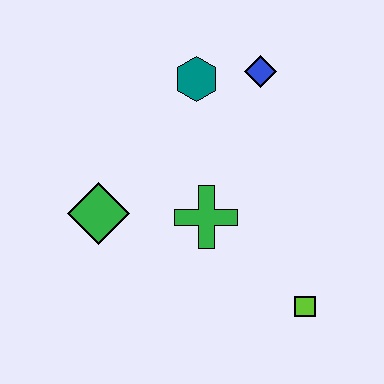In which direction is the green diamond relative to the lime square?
The green diamond is to the left of the lime square.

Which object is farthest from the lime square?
The teal hexagon is farthest from the lime square.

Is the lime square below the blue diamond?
Yes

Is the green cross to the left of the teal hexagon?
No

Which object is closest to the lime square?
The green cross is closest to the lime square.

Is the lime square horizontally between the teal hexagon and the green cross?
No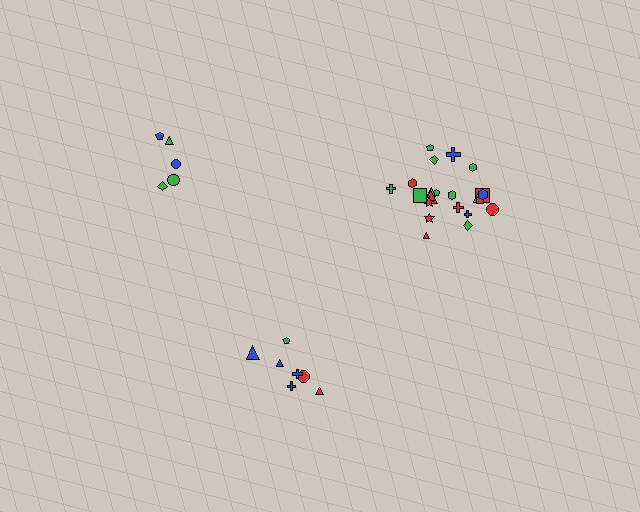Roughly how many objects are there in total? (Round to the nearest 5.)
Roughly 35 objects in total.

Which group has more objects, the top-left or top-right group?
The top-right group.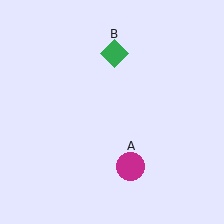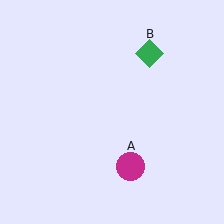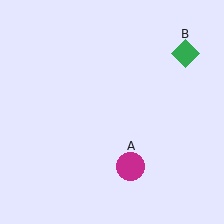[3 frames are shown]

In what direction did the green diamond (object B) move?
The green diamond (object B) moved right.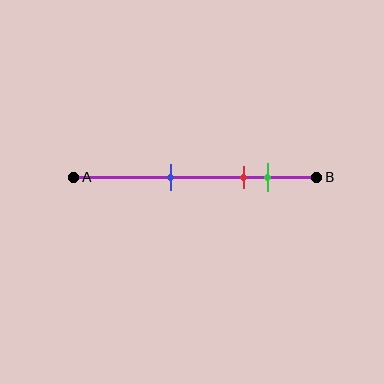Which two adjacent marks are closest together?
The red and green marks are the closest adjacent pair.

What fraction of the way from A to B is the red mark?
The red mark is approximately 70% (0.7) of the way from A to B.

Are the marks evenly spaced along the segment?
No, the marks are not evenly spaced.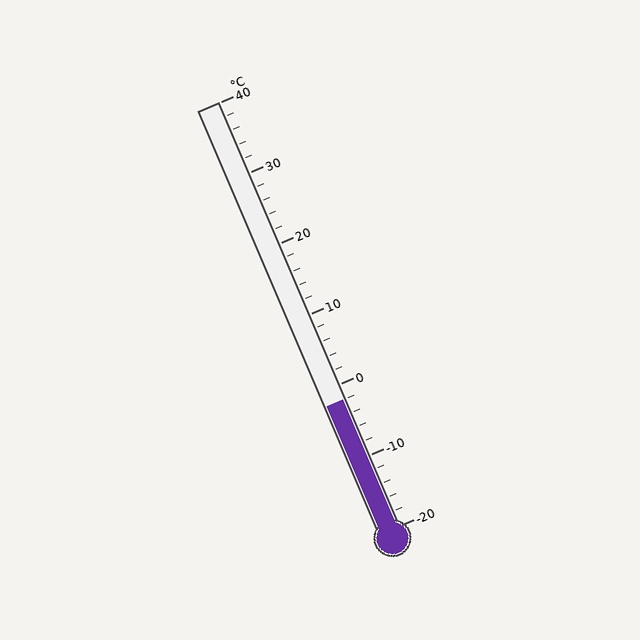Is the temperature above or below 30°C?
The temperature is below 30°C.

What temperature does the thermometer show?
The thermometer shows approximately -2°C.